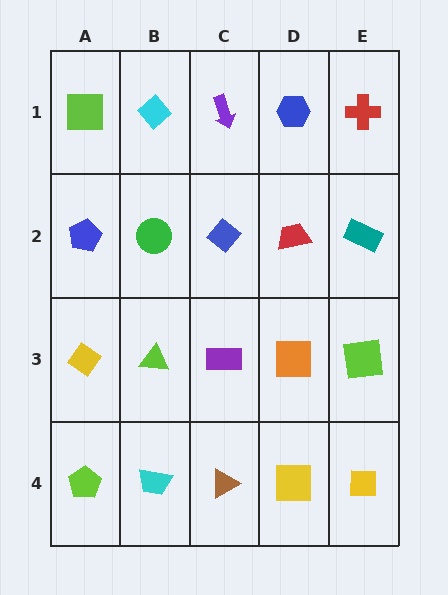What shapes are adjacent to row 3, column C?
A blue diamond (row 2, column C), a brown triangle (row 4, column C), a lime triangle (row 3, column B), an orange square (row 3, column D).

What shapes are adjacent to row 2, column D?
A blue hexagon (row 1, column D), an orange square (row 3, column D), a blue diamond (row 2, column C), a teal rectangle (row 2, column E).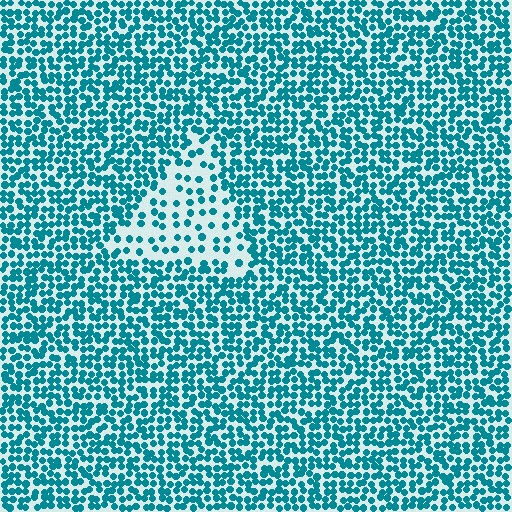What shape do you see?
I see a triangle.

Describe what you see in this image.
The image contains small teal elements arranged at two different densities. A triangle-shaped region is visible where the elements are less densely packed than the surrounding area.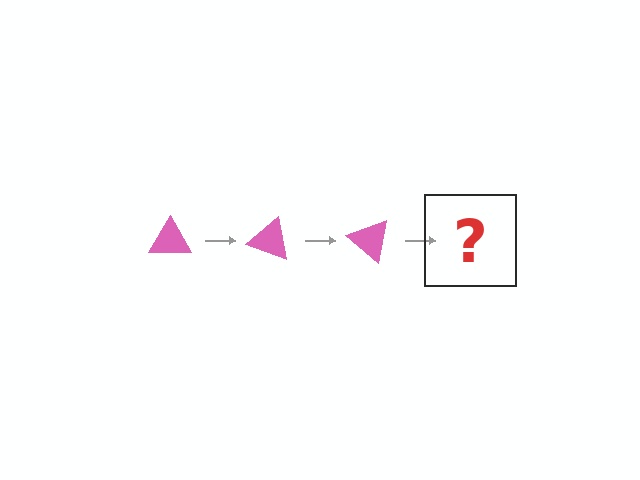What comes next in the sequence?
The next element should be a pink triangle rotated 60 degrees.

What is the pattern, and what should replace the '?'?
The pattern is that the triangle rotates 20 degrees each step. The '?' should be a pink triangle rotated 60 degrees.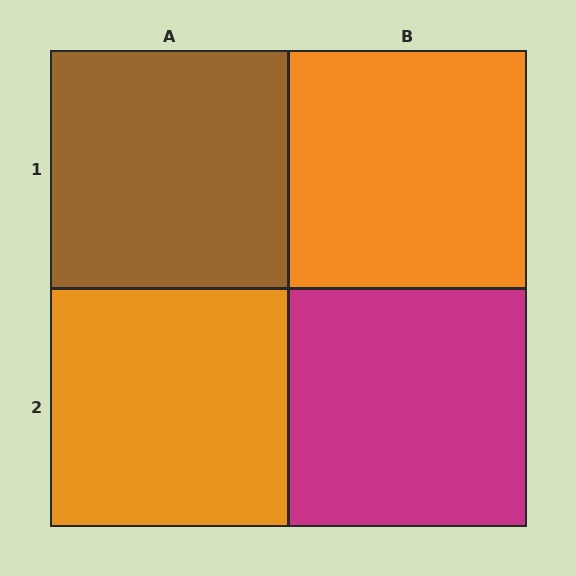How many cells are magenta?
1 cell is magenta.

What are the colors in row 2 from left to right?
Orange, magenta.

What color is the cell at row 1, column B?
Orange.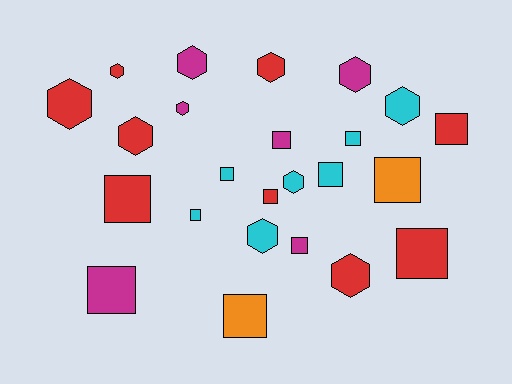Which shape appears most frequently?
Square, with 13 objects.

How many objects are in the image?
There are 24 objects.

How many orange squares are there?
There are 2 orange squares.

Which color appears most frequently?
Red, with 9 objects.